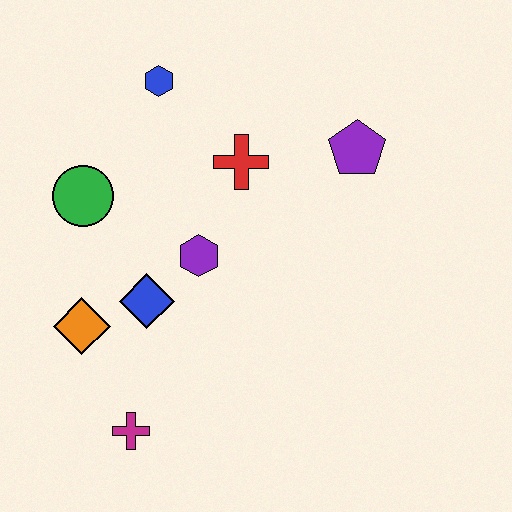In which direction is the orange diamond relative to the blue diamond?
The orange diamond is to the left of the blue diamond.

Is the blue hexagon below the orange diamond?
No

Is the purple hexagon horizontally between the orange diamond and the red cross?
Yes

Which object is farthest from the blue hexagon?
The magenta cross is farthest from the blue hexagon.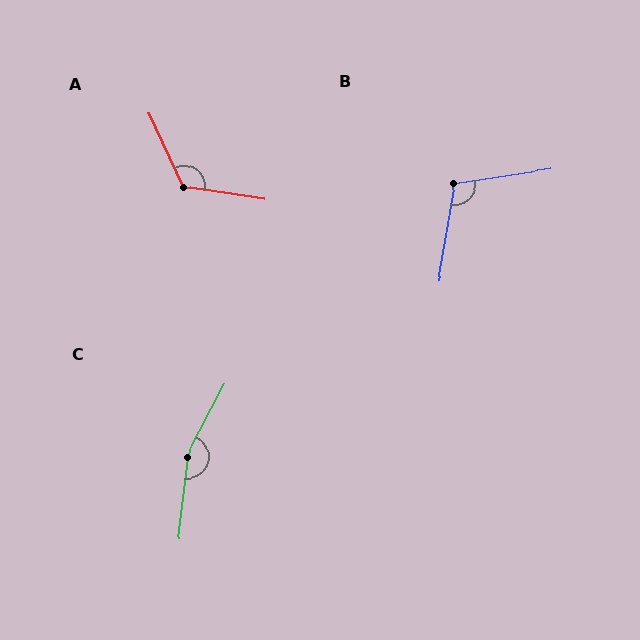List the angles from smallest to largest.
B (108°), A (124°), C (158°).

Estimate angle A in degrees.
Approximately 124 degrees.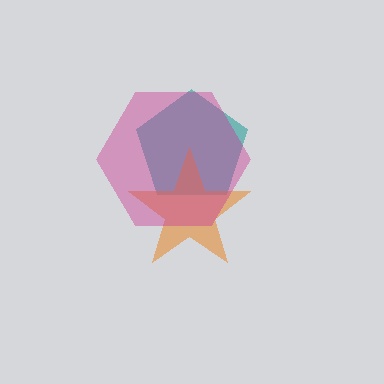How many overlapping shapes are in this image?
There are 3 overlapping shapes in the image.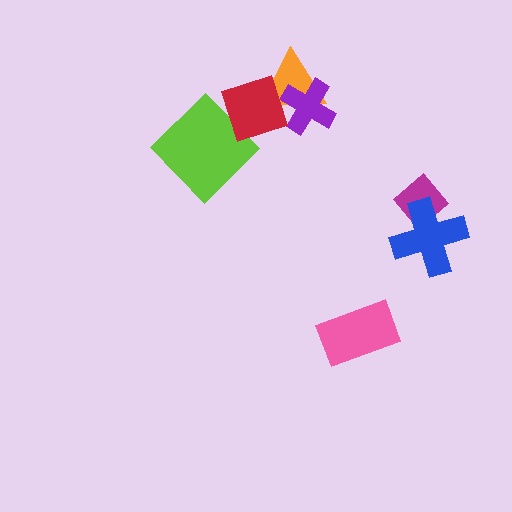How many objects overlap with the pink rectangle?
0 objects overlap with the pink rectangle.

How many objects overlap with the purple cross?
2 objects overlap with the purple cross.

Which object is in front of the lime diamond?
The red diamond is in front of the lime diamond.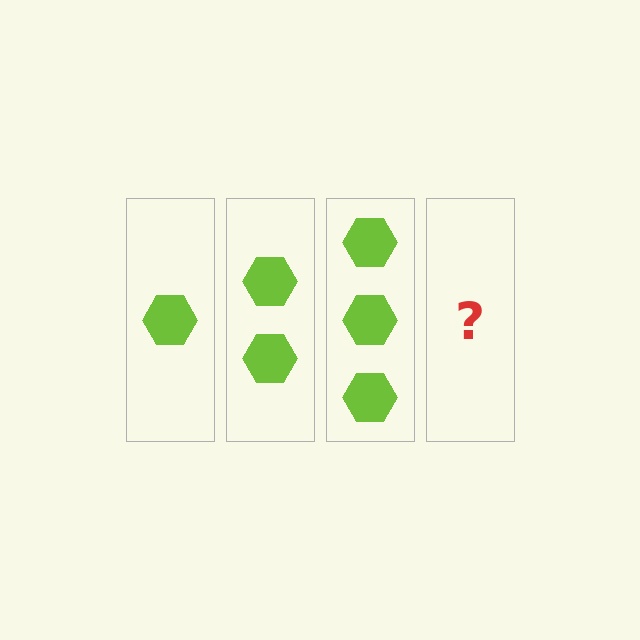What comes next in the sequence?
The next element should be 4 hexagons.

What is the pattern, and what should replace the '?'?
The pattern is that each step adds one more hexagon. The '?' should be 4 hexagons.